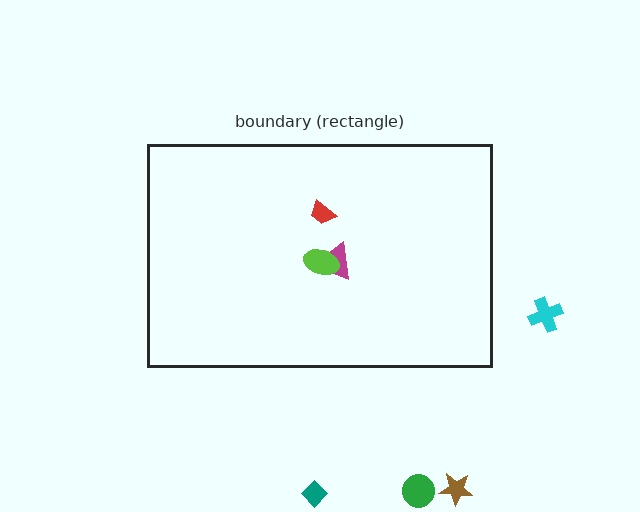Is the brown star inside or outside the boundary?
Outside.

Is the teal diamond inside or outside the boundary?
Outside.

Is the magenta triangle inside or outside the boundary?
Inside.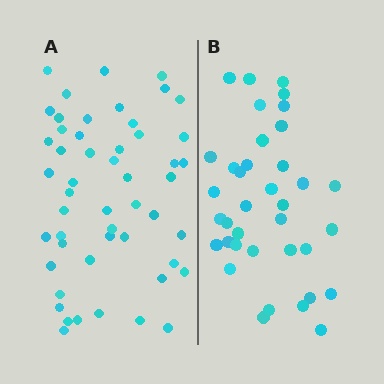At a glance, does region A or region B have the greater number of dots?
Region A (the left region) has more dots.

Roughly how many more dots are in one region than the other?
Region A has approximately 15 more dots than region B.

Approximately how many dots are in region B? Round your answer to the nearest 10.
About 40 dots. (The exact count is 37, which rounds to 40.)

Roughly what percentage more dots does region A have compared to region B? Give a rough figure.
About 40% more.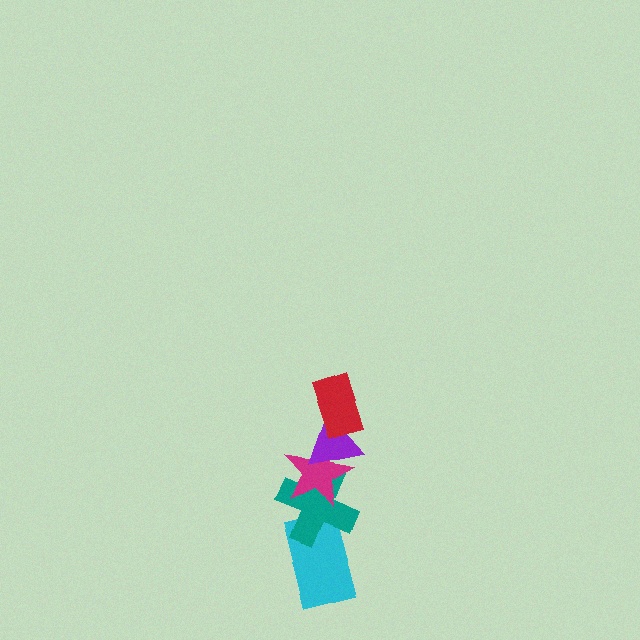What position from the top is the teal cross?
The teal cross is 4th from the top.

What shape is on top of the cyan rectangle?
The teal cross is on top of the cyan rectangle.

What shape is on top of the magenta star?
The purple triangle is on top of the magenta star.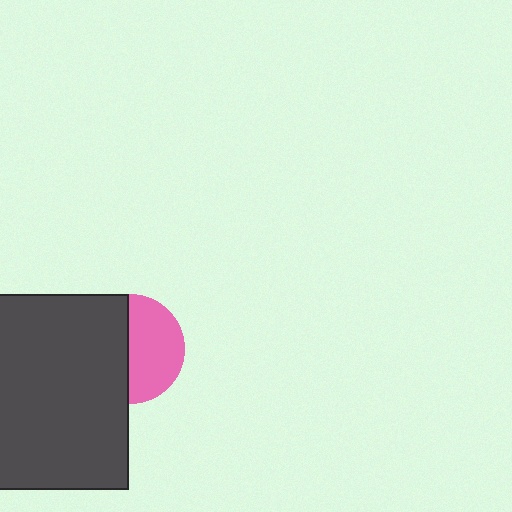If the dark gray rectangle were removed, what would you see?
You would see the complete pink circle.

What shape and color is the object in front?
The object in front is a dark gray rectangle.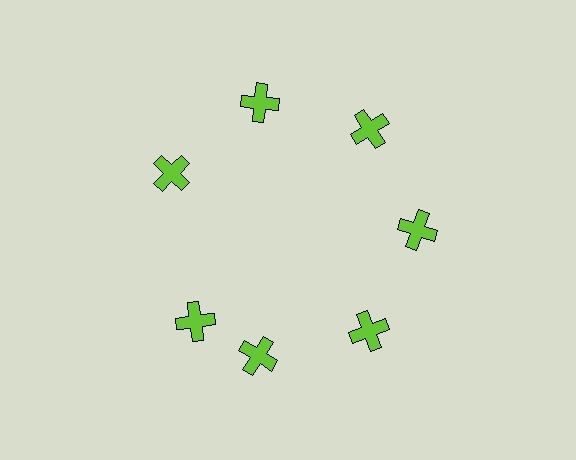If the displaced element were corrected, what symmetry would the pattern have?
It would have 7-fold rotational symmetry — the pattern would map onto itself every 51 degrees.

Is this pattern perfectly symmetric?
No. The 7 lime crosses are arranged in a ring, but one element near the 8 o'clock position is rotated out of alignment along the ring, breaking the 7-fold rotational symmetry.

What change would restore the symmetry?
The symmetry would be restored by rotating it back into even spacing with its neighbors so that all 7 crosses sit at equal angles and equal distance from the center.